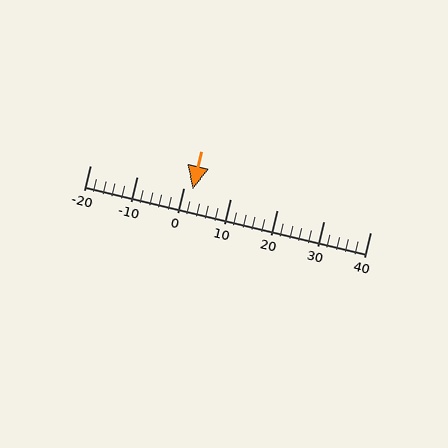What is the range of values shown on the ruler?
The ruler shows values from -20 to 40.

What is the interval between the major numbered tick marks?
The major tick marks are spaced 10 units apart.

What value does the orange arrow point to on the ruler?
The orange arrow points to approximately 2.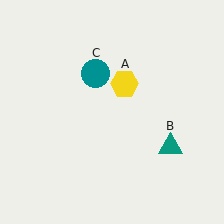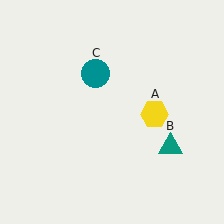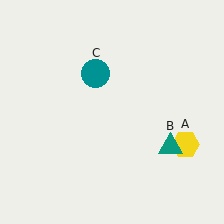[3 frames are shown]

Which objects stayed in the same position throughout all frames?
Teal triangle (object B) and teal circle (object C) remained stationary.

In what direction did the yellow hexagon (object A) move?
The yellow hexagon (object A) moved down and to the right.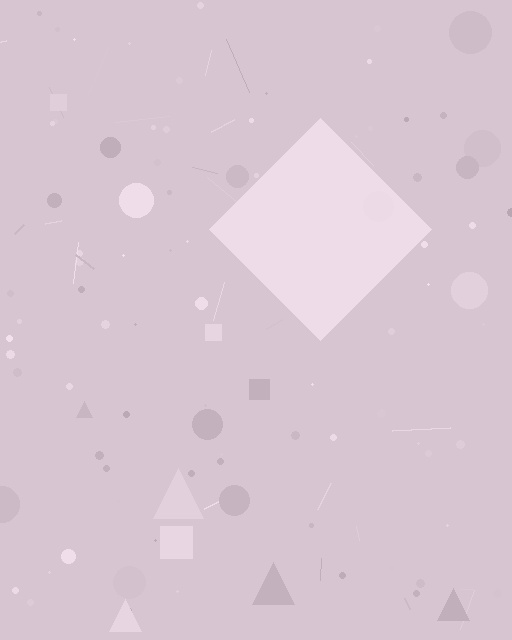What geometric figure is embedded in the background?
A diamond is embedded in the background.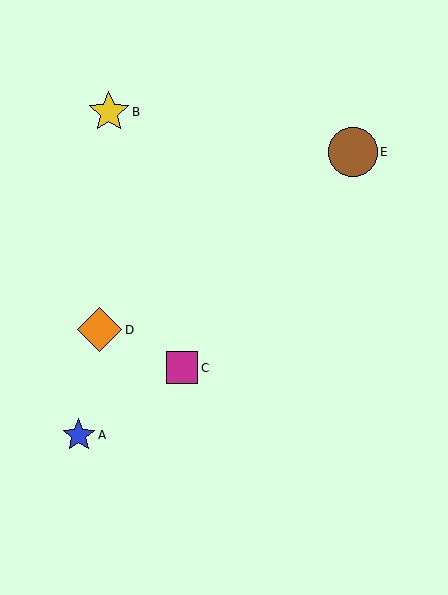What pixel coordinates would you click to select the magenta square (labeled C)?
Click at (182, 368) to select the magenta square C.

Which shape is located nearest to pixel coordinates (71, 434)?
The blue star (labeled A) at (79, 435) is nearest to that location.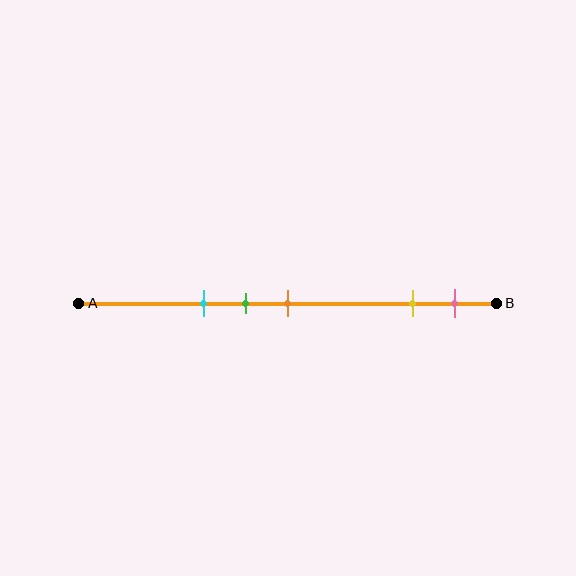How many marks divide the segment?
There are 5 marks dividing the segment.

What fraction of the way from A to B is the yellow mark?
The yellow mark is approximately 80% (0.8) of the way from A to B.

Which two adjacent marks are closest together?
The green and orange marks are the closest adjacent pair.